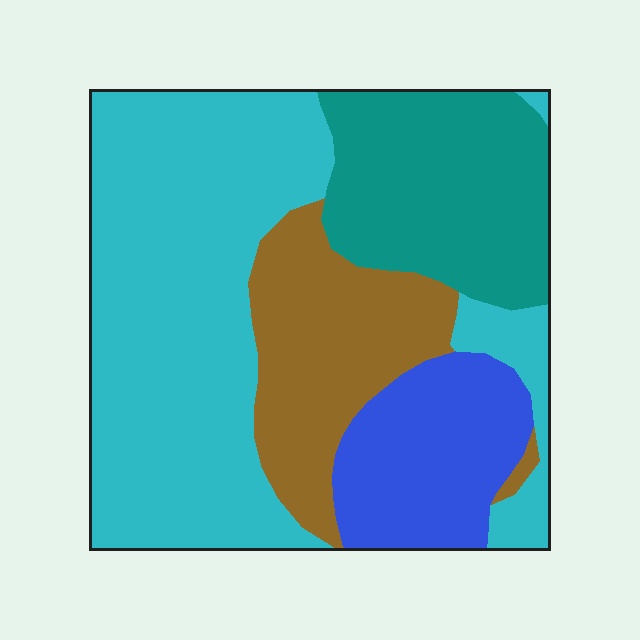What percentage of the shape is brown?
Brown takes up about one sixth (1/6) of the shape.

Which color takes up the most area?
Cyan, at roughly 45%.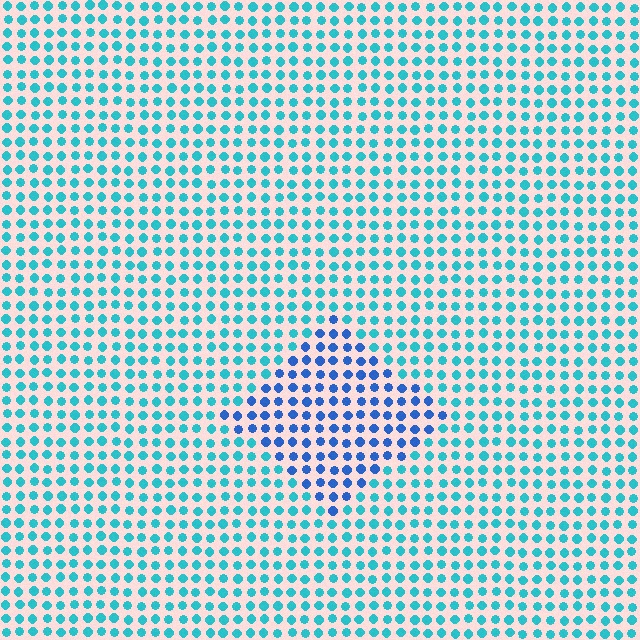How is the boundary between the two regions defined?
The boundary is defined purely by a slight shift in hue (about 35 degrees). Spacing, size, and orientation are identical on both sides.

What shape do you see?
I see a diamond.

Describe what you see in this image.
The image is filled with small cyan elements in a uniform arrangement. A diamond-shaped region is visible where the elements are tinted to a slightly different hue, forming a subtle color boundary.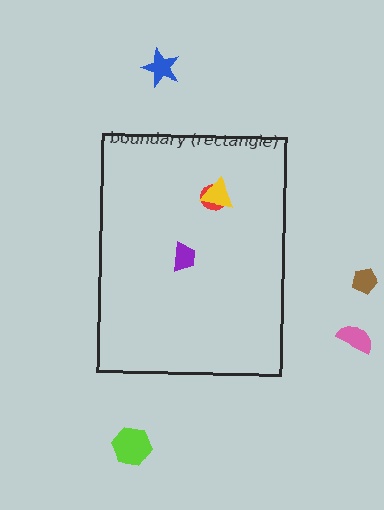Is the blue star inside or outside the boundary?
Outside.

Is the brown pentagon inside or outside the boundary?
Outside.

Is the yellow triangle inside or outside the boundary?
Inside.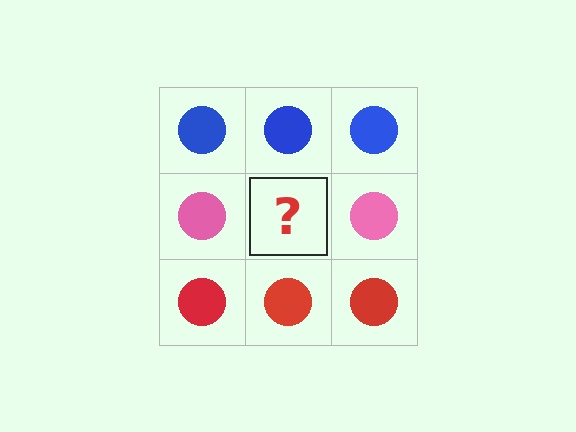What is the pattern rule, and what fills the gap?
The rule is that each row has a consistent color. The gap should be filled with a pink circle.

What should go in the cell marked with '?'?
The missing cell should contain a pink circle.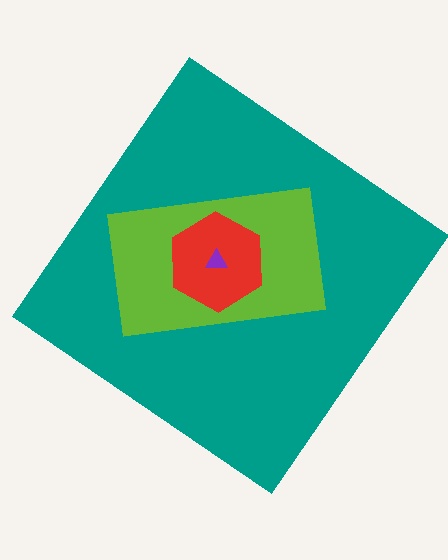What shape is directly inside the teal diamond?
The lime rectangle.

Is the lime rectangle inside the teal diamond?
Yes.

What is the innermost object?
The purple triangle.